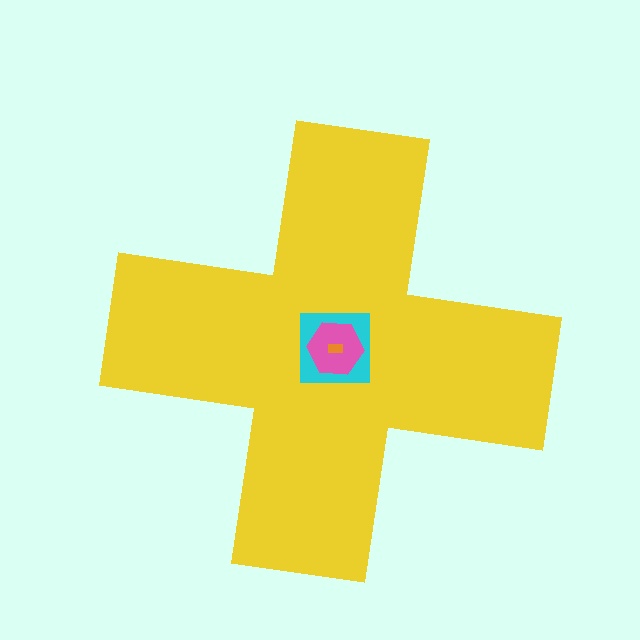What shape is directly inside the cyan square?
The pink hexagon.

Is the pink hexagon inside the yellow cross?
Yes.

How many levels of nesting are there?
4.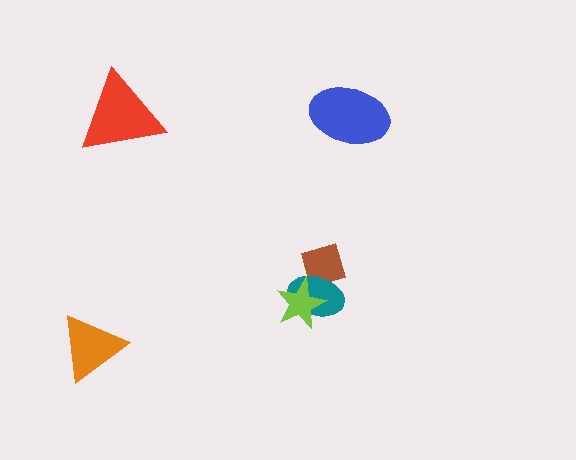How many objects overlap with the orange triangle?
0 objects overlap with the orange triangle.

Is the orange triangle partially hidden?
No, no other shape covers it.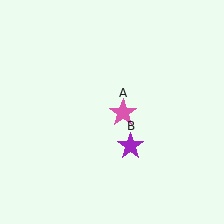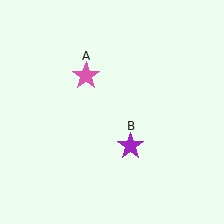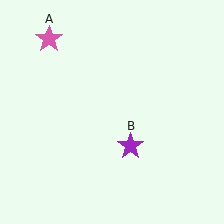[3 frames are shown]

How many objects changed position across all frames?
1 object changed position: pink star (object A).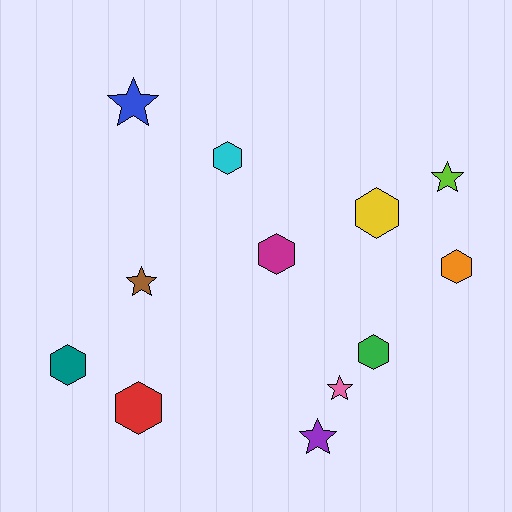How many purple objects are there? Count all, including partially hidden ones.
There is 1 purple object.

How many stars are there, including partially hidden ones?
There are 5 stars.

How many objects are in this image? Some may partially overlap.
There are 12 objects.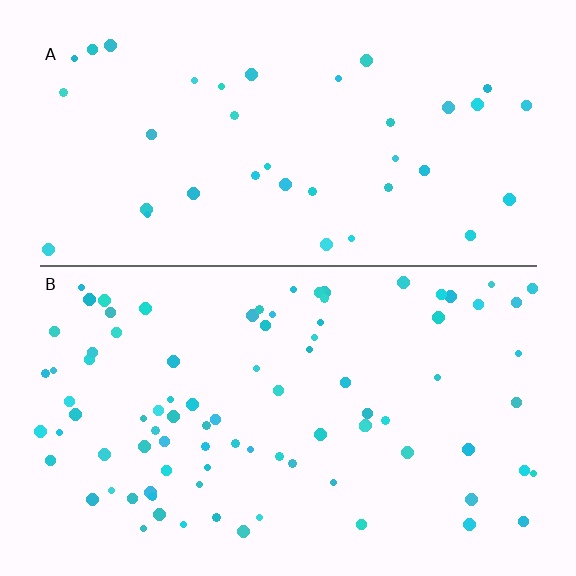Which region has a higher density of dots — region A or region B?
B (the bottom).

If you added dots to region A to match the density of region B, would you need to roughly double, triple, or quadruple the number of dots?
Approximately double.